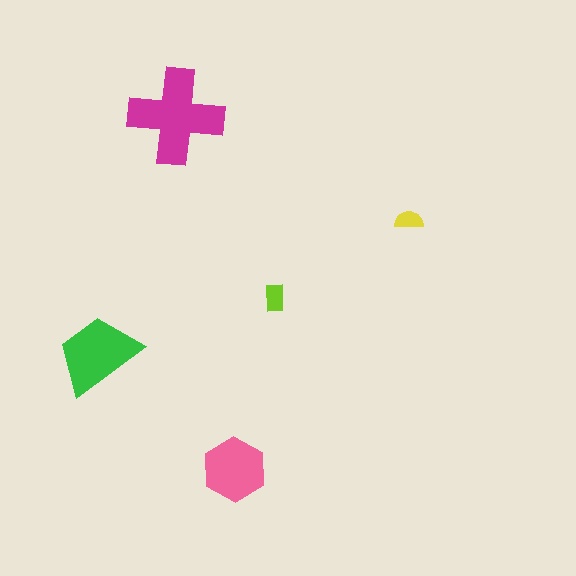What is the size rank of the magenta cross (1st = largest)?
1st.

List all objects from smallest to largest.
The yellow semicircle, the lime rectangle, the pink hexagon, the green trapezoid, the magenta cross.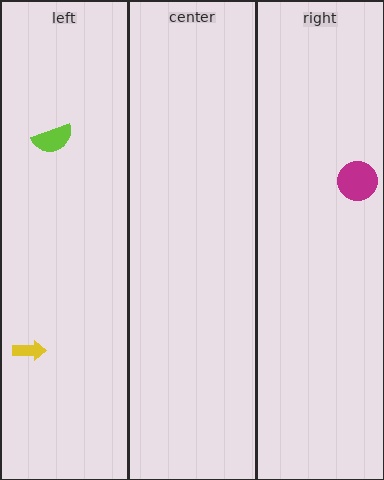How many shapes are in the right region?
1.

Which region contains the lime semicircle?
The left region.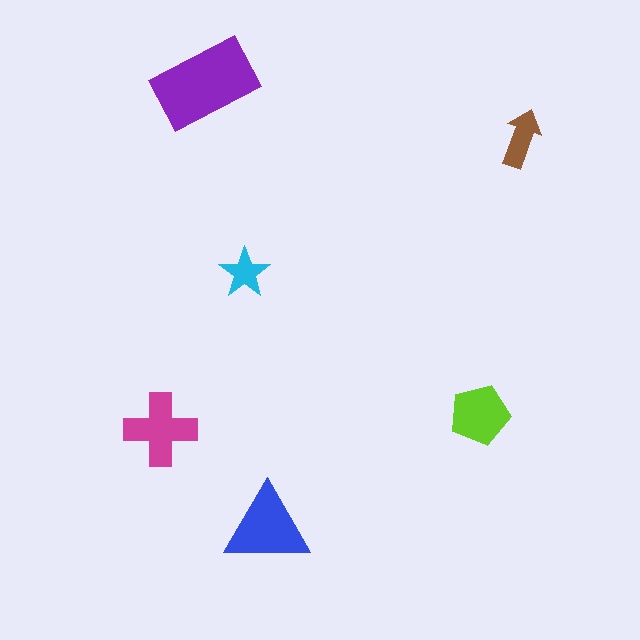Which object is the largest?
The purple rectangle.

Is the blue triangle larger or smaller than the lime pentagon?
Larger.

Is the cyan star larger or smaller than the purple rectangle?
Smaller.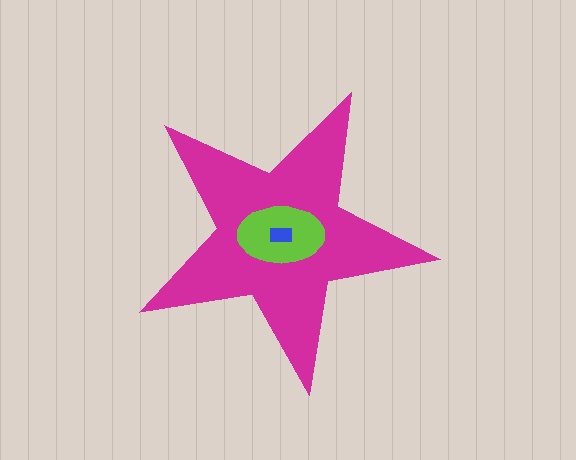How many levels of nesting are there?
3.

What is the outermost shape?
The magenta star.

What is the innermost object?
The blue rectangle.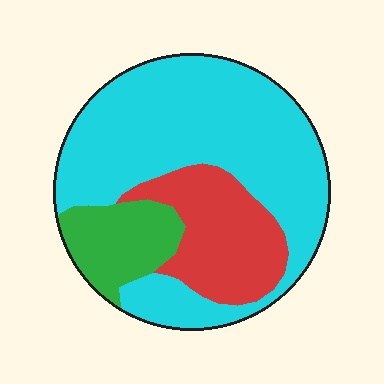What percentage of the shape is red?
Red covers about 20% of the shape.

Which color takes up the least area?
Green, at roughly 15%.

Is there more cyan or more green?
Cyan.